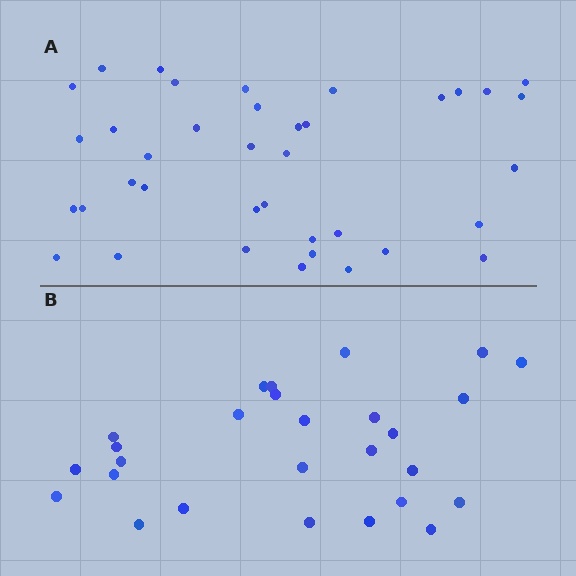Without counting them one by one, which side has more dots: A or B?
Region A (the top region) has more dots.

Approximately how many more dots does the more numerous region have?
Region A has roughly 12 or so more dots than region B.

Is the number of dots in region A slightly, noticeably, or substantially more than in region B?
Region A has noticeably more, but not dramatically so. The ratio is roughly 1.4 to 1.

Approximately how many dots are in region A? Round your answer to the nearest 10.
About 40 dots. (The exact count is 38, which rounds to 40.)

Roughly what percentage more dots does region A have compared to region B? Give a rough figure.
About 40% more.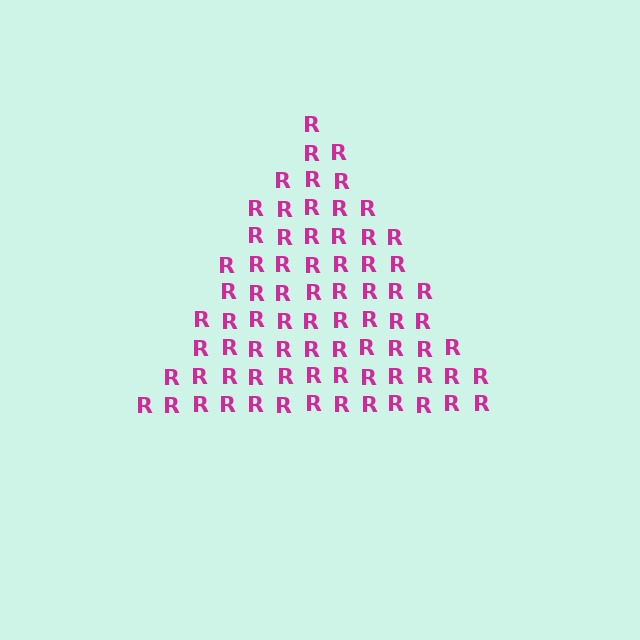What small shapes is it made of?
It is made of small letter R's.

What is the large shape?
The large shape is a triangle.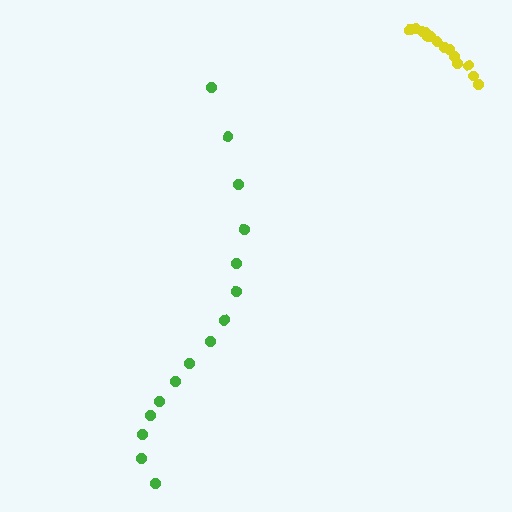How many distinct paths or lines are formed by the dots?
There are 2 distinct paths.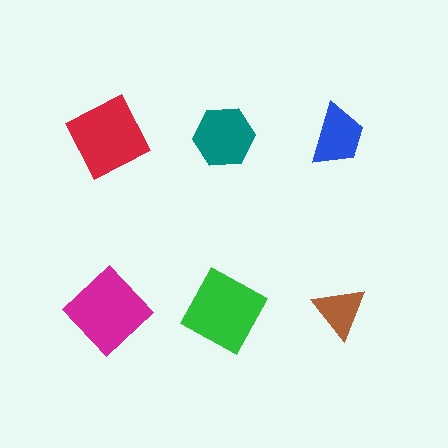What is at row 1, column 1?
A red square.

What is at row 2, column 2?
A green square.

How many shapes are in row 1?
3 shapes.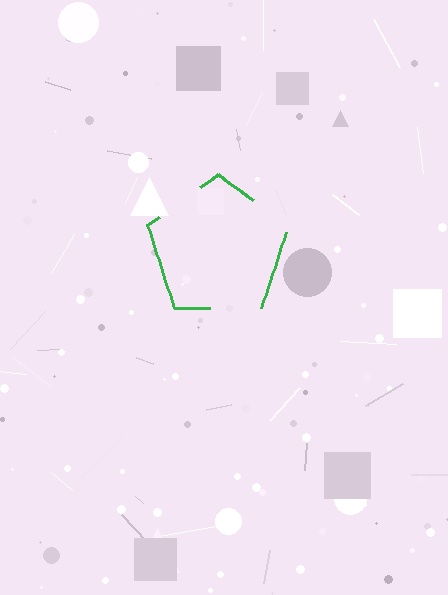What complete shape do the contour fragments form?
The contour fragments form a pentagon.